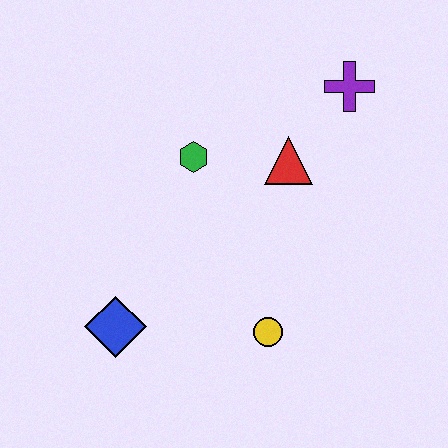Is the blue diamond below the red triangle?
Yes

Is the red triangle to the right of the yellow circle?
Yes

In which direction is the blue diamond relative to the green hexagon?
The blue diamond is below the green hexagon.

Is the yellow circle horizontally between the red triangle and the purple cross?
No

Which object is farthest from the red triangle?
The blue diamond is farthest from the red triangle.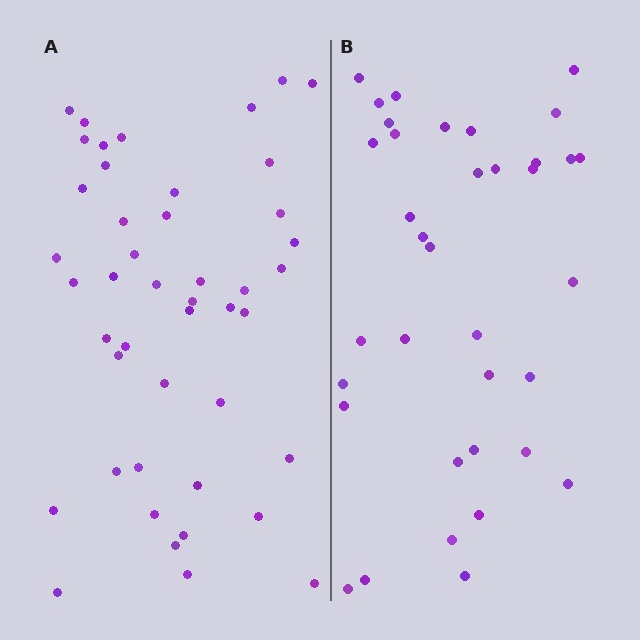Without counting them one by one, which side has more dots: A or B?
Region A (the left region) has more dots.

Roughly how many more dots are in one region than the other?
Region A has roughly 8 or so more dots than region B.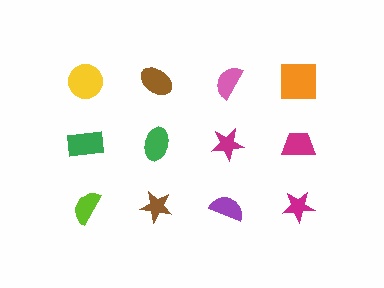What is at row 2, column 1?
A green rectangle.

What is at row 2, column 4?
A magenta trapezoid.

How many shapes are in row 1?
4 shapes.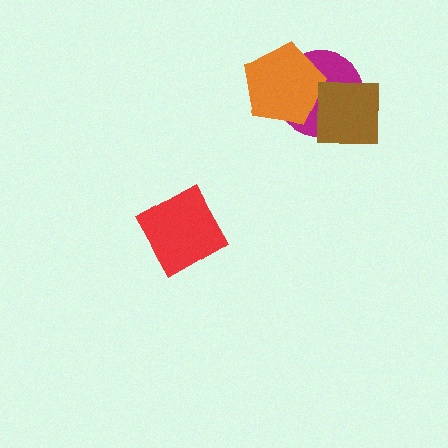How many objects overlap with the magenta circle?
2 objects overlap with the magenta circle.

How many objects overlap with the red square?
0 objects overlap with the red square.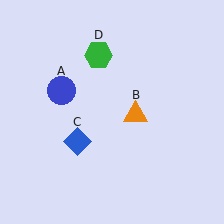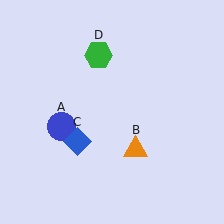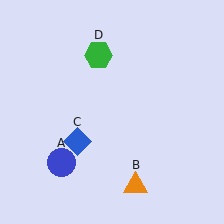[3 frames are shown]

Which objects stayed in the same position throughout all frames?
Blue diamond (object C) and green hexagon (object D) remained stationary.